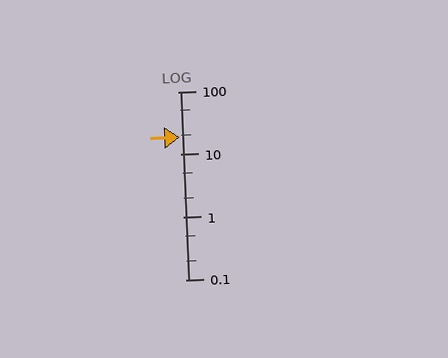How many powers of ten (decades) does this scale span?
The scale spans 3 decades, from 0.1 to 100.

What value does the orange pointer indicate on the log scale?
The pointer indicates approximately 19.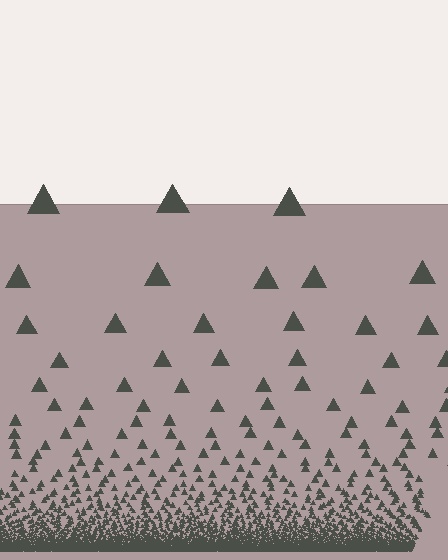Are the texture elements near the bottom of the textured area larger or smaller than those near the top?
Smaller. The gradient is inverted — elements near the bottom are smaller and denser.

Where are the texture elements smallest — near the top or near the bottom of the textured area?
Near the bottom.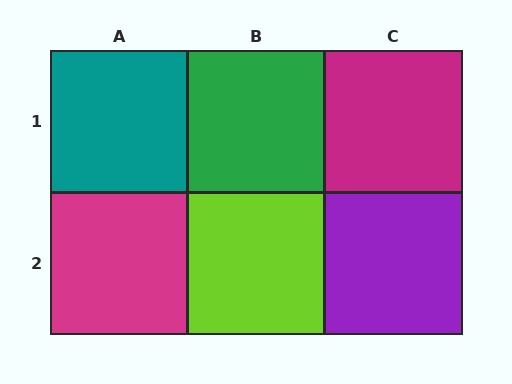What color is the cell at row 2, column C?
Purple.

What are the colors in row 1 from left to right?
Teal, green, magenta.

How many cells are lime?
1 cell is lime.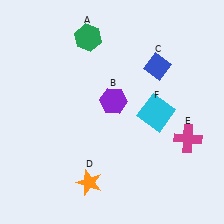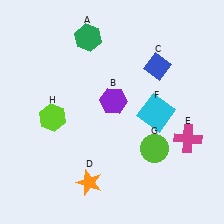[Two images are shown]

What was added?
A lime circle (G), a lime hexagon (H) were added in Image 2.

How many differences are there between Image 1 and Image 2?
There are 2 differences between the two images.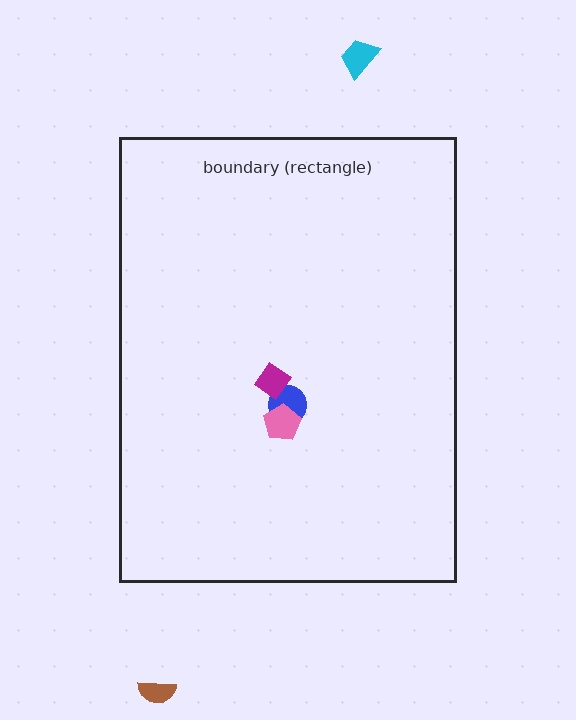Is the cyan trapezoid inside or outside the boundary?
Outside.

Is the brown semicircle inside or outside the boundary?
Outside.